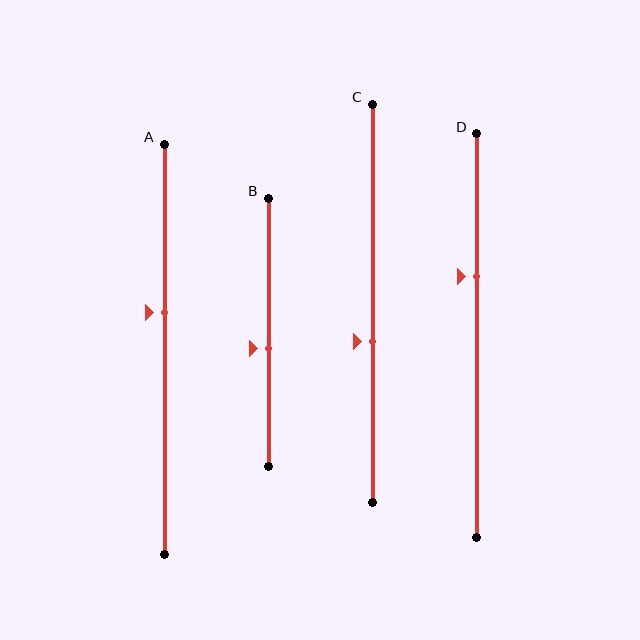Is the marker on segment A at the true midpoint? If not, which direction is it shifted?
No, the marker on segment A is shifted upward by about 9% of the segment length.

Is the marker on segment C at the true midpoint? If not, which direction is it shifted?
No, the marker on segment C is shifted downward by about 9% of the segment length.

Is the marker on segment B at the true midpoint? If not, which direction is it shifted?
No, the marker on segment B is shifted downward by about 6% of the segment length.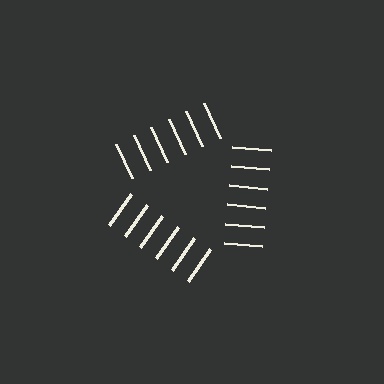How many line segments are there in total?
18 — 6 along each of the 3 edges.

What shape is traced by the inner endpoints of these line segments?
An illusory triangle — the line segments terminate on its edges but no continuous stroke is drawn.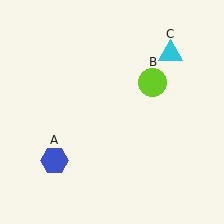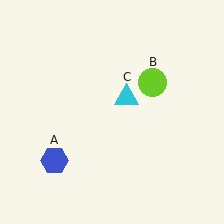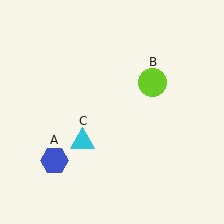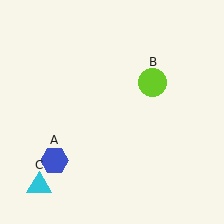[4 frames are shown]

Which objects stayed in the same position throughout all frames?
Blue hexagon (object A) and lime circle (object B) remained stationary.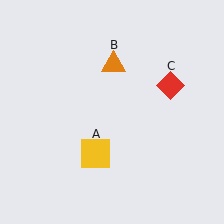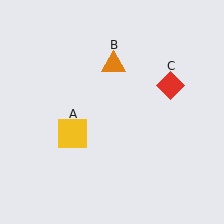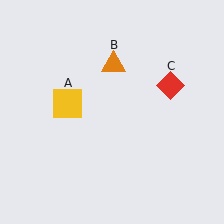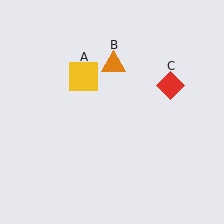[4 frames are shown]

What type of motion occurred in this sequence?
The yellow square (object A) rotated clockwise around the center of the scene.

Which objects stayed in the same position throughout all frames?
Orange triangle (object B) and red diamond (object C) remained stationary.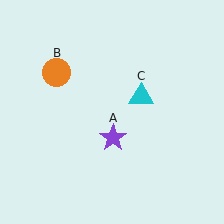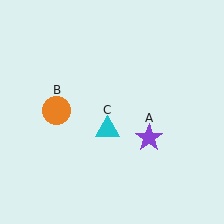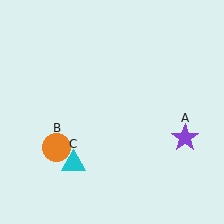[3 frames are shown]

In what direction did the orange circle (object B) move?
The orange circle (object B) moved down.